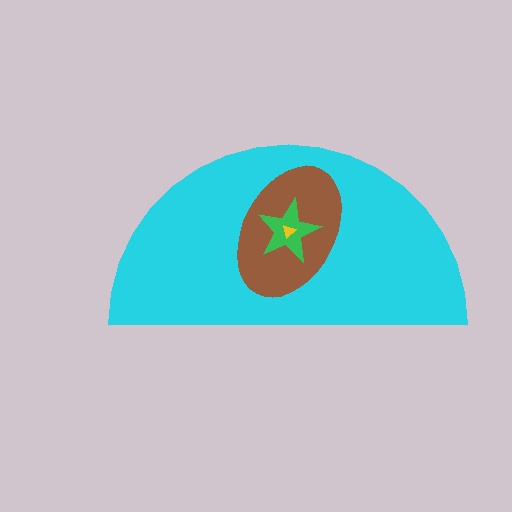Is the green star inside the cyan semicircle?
Yes.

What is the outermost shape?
The cyan semicircle.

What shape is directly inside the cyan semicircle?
The brown ellipse.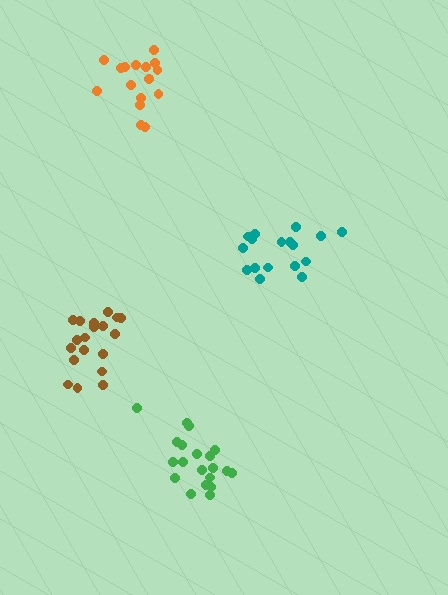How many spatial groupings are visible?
There are 4 spatial groupings.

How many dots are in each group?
Group 1: 20 dots, Group 2: 17 dots, Group 3: 19 dots, Group 4: 17 dots (73 total).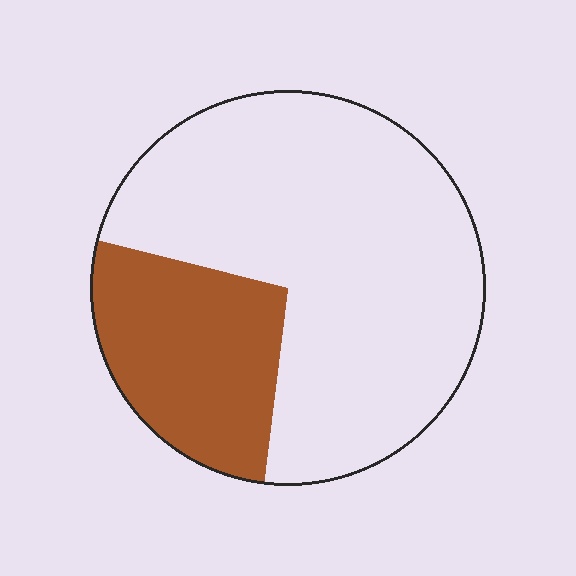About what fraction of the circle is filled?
About one quarter (1/4).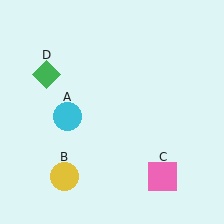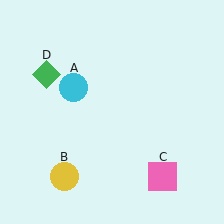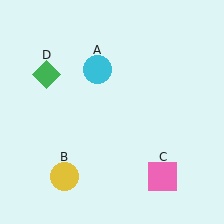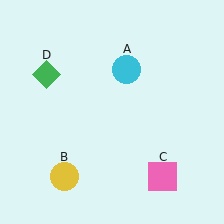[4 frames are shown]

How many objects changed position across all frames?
1 object changed position: cyan circle (object A).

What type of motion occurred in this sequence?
The cyan circle (object A) rotated clockwise around the center of the scene.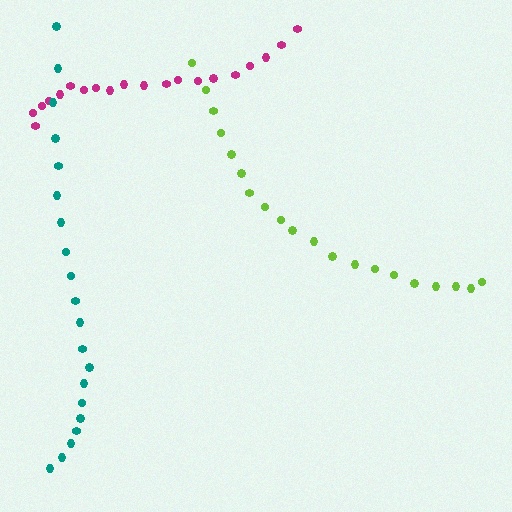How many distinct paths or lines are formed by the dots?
There are 3 distinct paths.